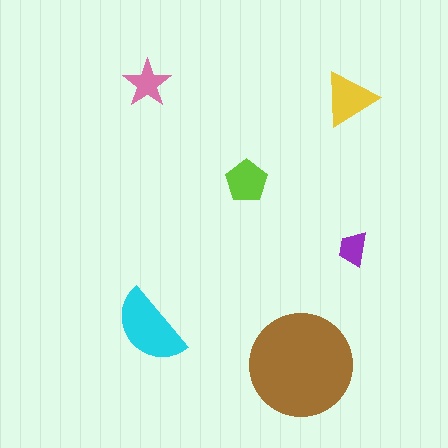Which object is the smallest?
The purple trapezoid.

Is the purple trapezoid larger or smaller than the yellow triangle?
Smaller.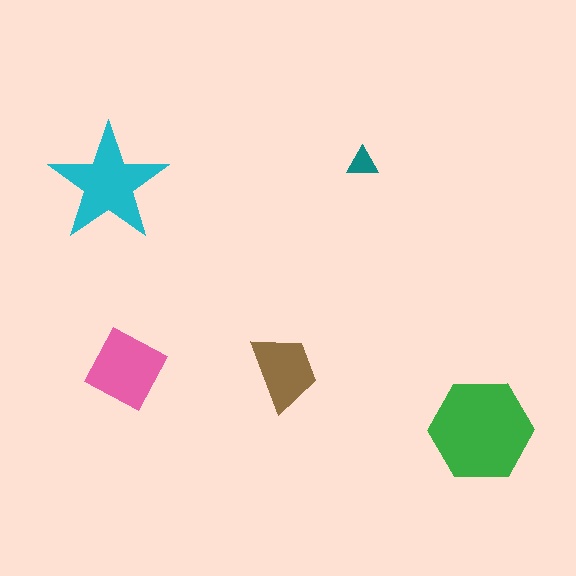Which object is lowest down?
The green hexagon is bottommost.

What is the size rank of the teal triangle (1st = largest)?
5th.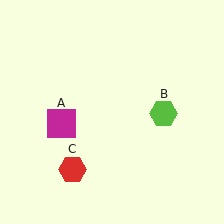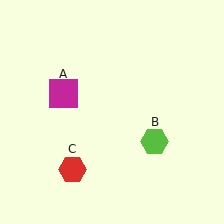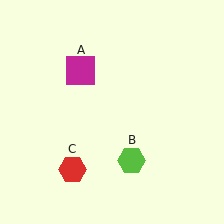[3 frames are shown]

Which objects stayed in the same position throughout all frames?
Red hexagon (object C) remained stationary.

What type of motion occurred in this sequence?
The magenta square (object A), lime hexagon (object B) rotated clockwise around the center of the scene.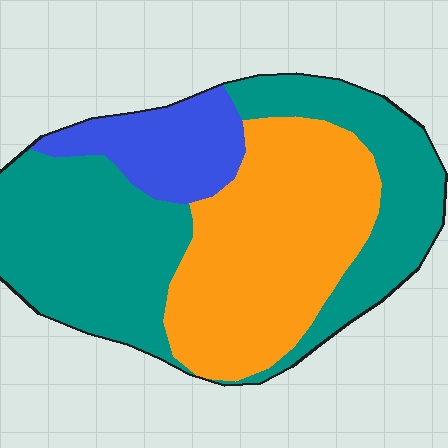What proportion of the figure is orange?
Orange covers around 35% of the figure.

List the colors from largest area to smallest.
From largest to smallest: teal, orange, blue.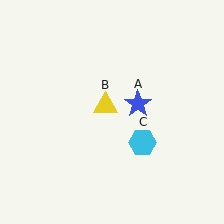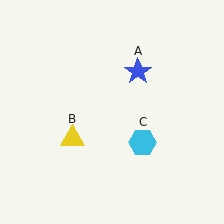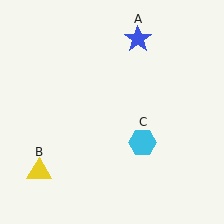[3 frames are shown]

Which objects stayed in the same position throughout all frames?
Cyan hexagon (object C) remained stationary.